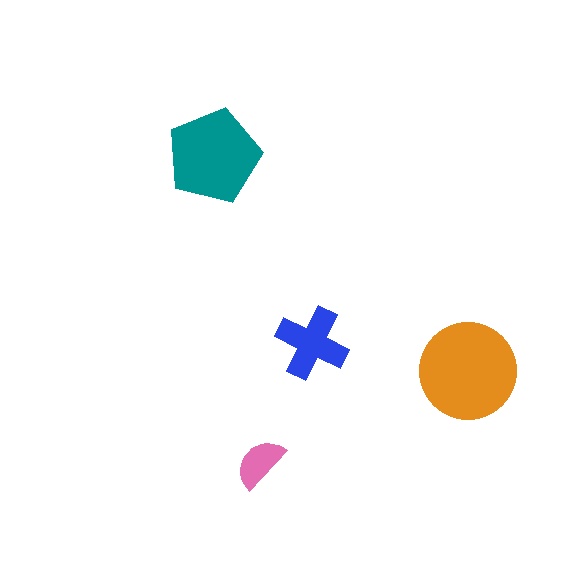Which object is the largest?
The orange circle.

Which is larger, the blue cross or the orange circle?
The orange circle.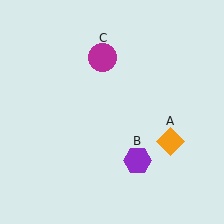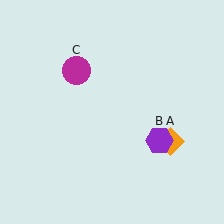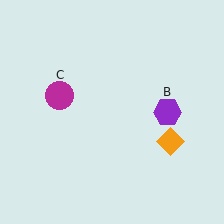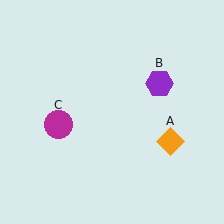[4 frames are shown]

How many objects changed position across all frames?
2 objects changed position: purple hexagon (object B), magenta circle (object C).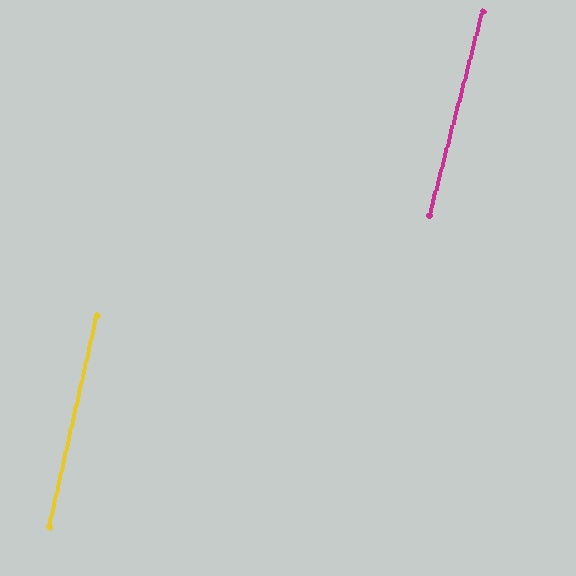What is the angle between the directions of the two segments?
Approximately 2 degrees.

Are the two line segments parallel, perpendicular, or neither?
Parallel — their directions differ by only 1.6°.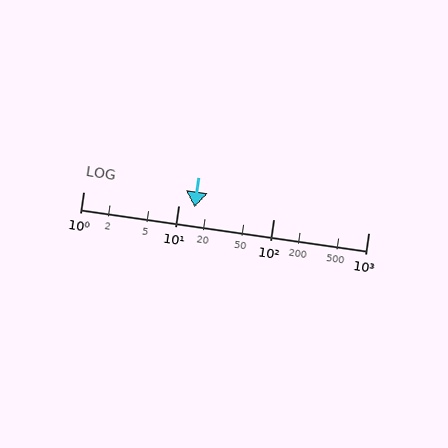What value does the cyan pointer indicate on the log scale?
The pointer indicates approximately 15.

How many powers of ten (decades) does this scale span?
The scale spans 3 decades, from 1 to 1000.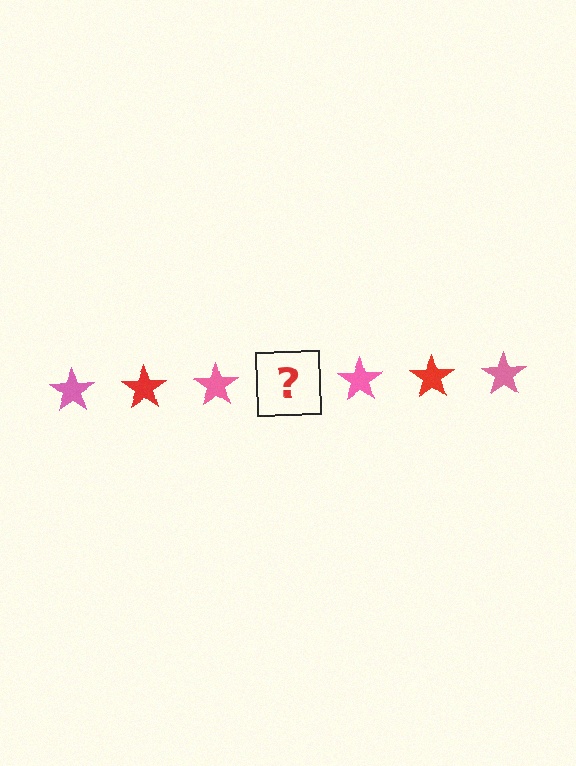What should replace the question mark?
The question mark should be replaced with a red star.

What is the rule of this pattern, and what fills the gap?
The rule is that the pattern cycles through pink, red stars. The gap should be filled with a red star.